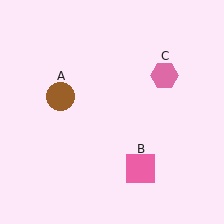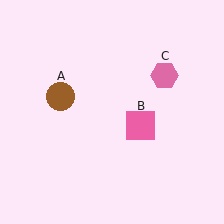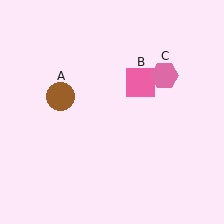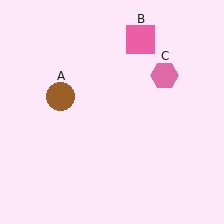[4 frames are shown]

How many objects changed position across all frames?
1 object changed position: pink square (object B).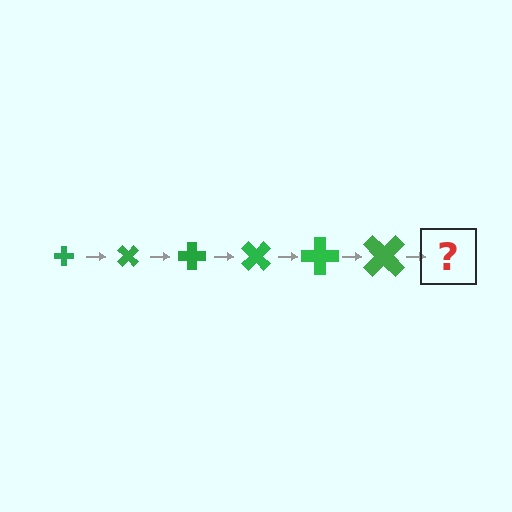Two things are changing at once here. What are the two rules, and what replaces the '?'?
The two rules are that the cross grows larger each step and it rotates 45 degrees each step. The '?' should be a cross, larger than the previous one and rotated 270 degrees from the start.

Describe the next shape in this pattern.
It should be a cross, larger than the previous one and rotated 270 degrees from the start.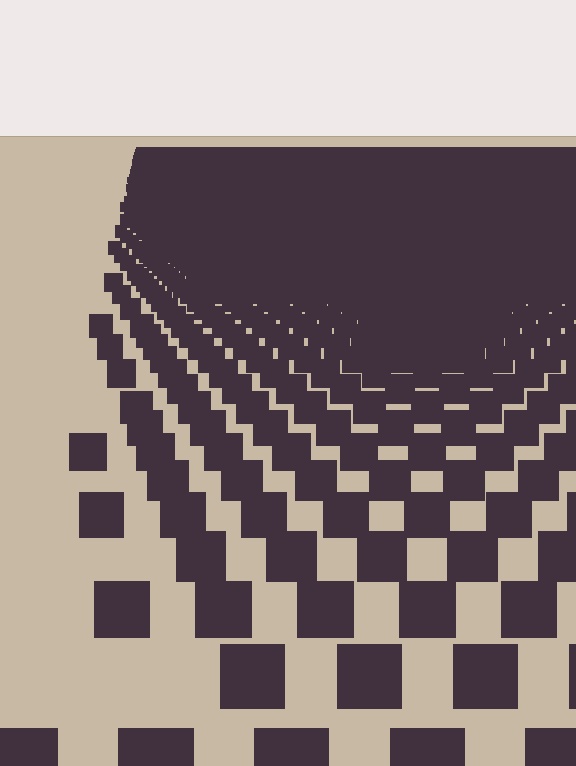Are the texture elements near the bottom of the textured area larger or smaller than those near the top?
Larger. Near the bottom, elements are closer to the viewer and appear at a bigger on-screen size.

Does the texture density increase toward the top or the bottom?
Density increases toward the top.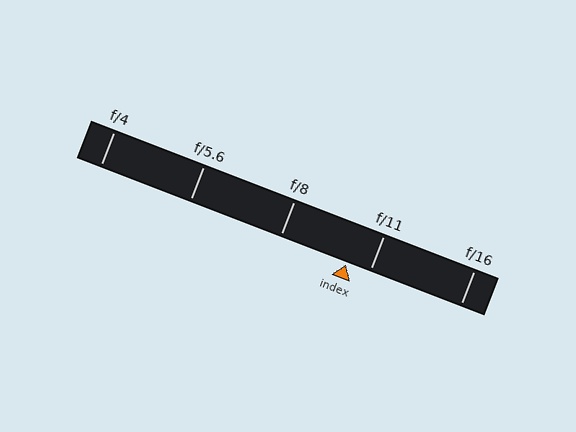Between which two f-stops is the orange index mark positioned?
The index mark is between f/8 and f/11.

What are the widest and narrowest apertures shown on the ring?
The widest aperture shown is f/4 and the narrowest is f/16.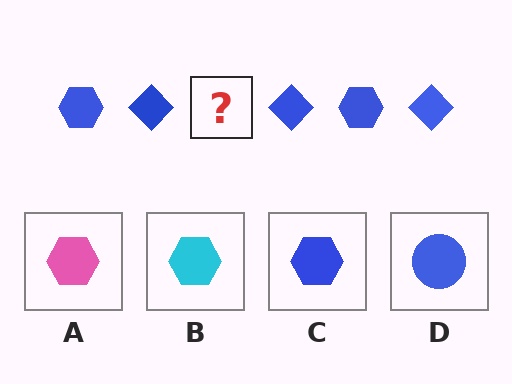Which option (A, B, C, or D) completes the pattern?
C.